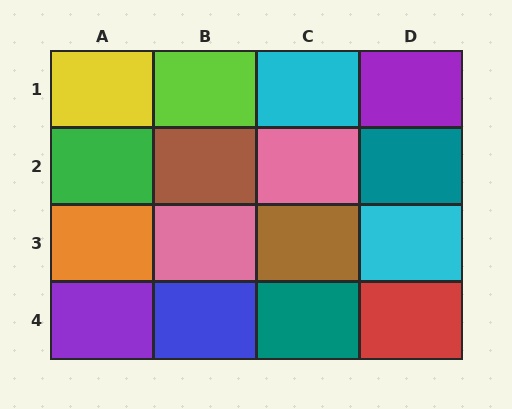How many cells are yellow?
1 cell is yellow.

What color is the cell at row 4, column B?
Blue.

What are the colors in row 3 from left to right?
Orange, pink, brown, cyan.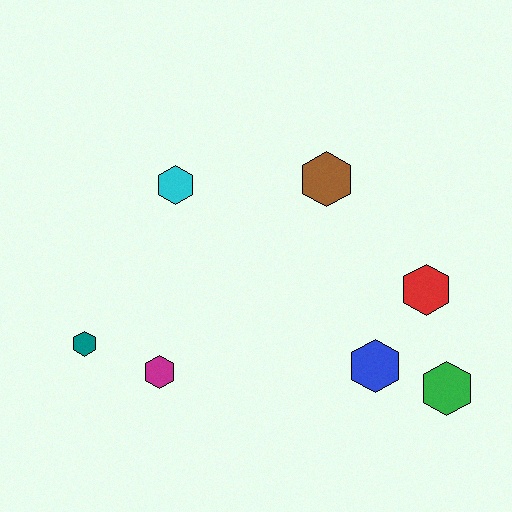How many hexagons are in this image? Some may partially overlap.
There are 7 hexagons.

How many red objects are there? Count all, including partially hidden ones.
There is 1 red object.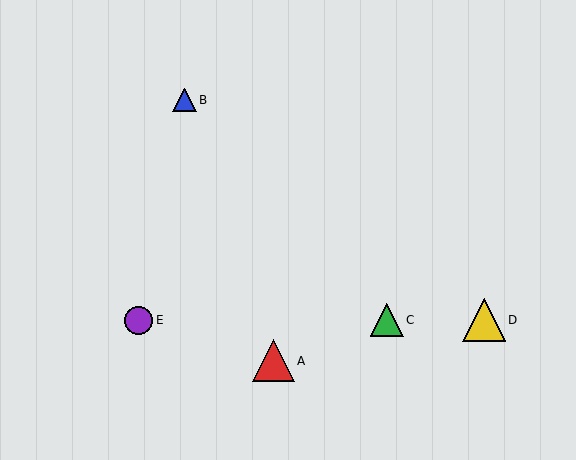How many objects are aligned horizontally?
3 objects (C, D, E) are aligned horizontally.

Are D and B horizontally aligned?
No, D is at y≈320 and B is at y≈100.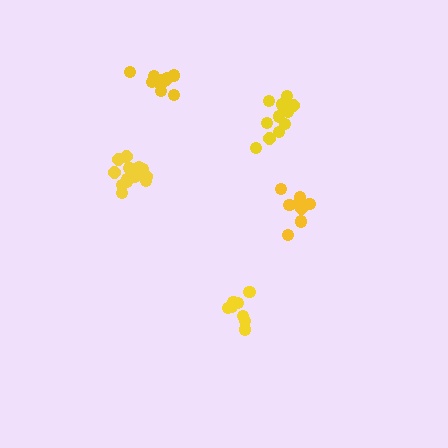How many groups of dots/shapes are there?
There are 5 groups.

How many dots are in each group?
Group 1: 10 dots, Group 2: 12 dots, Group 3: 15 dots, Group 4: 9 dots, Group 5: 12 dots (58 total).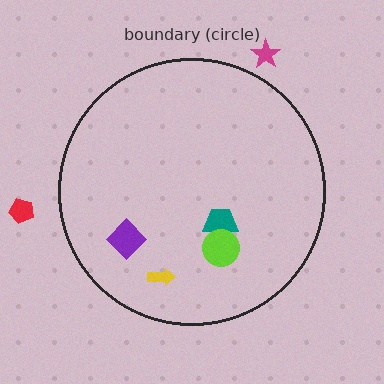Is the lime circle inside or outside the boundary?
Inside.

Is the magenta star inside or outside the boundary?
Outside.